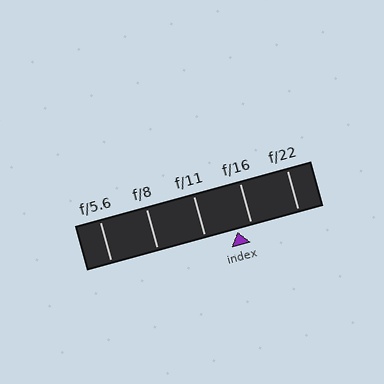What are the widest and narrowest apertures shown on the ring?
The widest aperture shown is f/5.6 and the narrowest is f/22.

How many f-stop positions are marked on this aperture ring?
There are 5 f-stop positions marked.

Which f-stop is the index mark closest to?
The index mark is closest to f/16.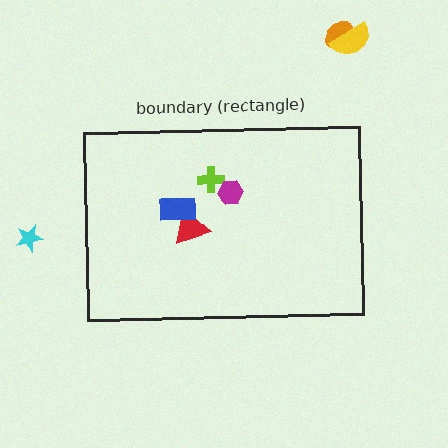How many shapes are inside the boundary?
4 inside, 3 outside.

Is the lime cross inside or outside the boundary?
Inside.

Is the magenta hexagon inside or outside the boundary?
Inside.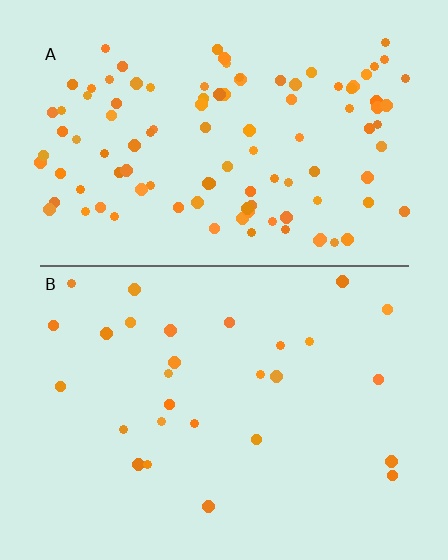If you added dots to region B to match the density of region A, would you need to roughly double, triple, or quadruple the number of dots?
Approximately quadruple.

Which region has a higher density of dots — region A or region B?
A (the top).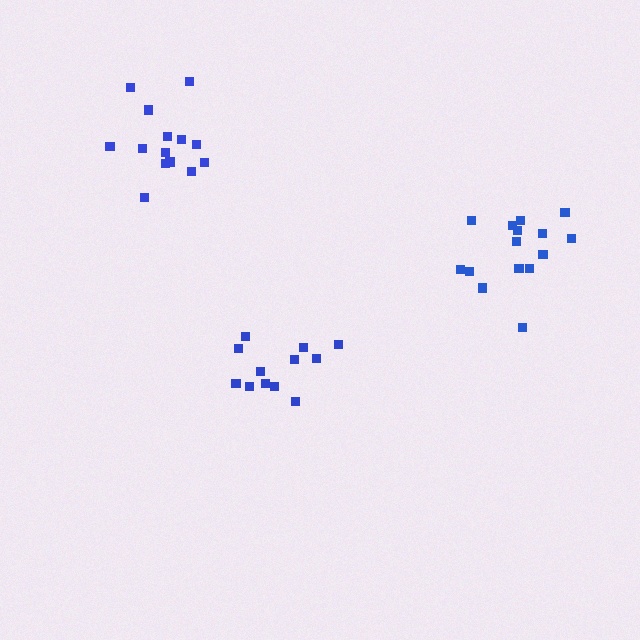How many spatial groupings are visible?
There are 3 spatial groupings.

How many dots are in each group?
Group 1: 12 dots, Group 2: 16 dots, Group 3: 14 dots (42 total).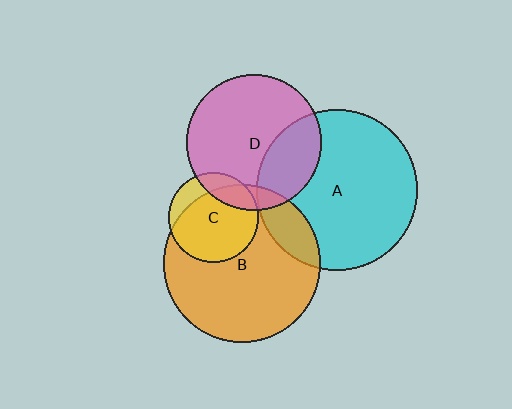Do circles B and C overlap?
Yes.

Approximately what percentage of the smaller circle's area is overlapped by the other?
Approximately 80%.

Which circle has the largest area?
Circle A (cyan).